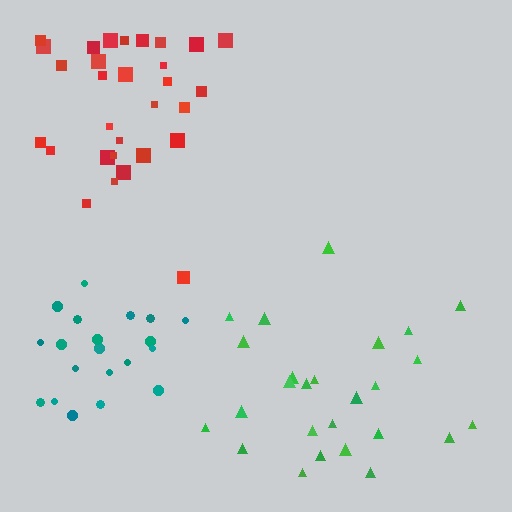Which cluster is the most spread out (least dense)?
Green.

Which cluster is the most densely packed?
Teal.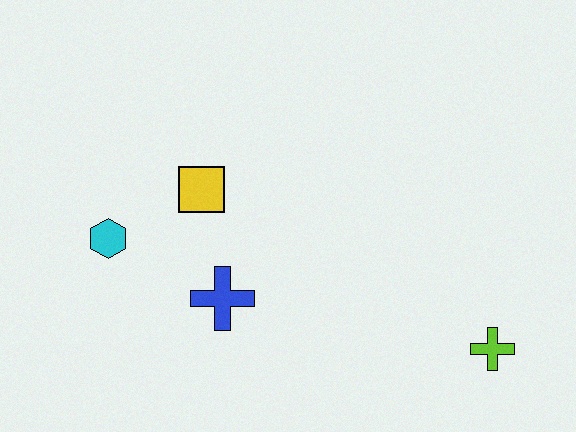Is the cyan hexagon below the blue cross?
No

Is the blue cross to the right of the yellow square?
Yes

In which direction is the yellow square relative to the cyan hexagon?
The yellow square is to the right of the cyan hexagon.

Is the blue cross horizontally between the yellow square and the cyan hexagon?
No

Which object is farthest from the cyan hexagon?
The lime cross is farthest from the cyan hexagon.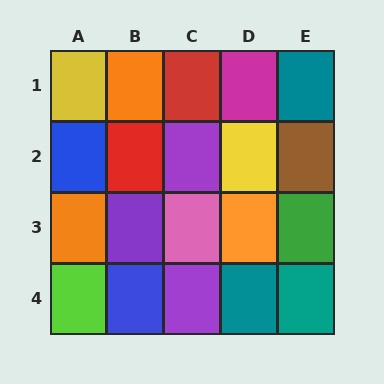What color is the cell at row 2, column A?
Blue.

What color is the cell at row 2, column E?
Brown.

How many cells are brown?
1 cell is brown.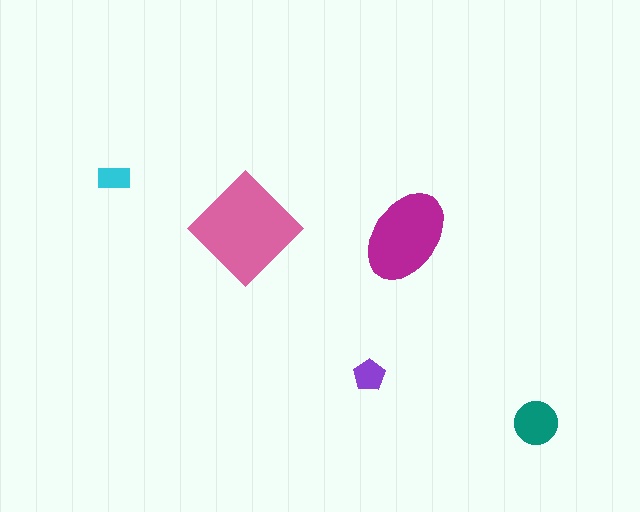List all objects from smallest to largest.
The cyan rectangle, the purple pentagon, the teal circle, the magenta ellipse, the pink diamond.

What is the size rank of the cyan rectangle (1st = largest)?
5th.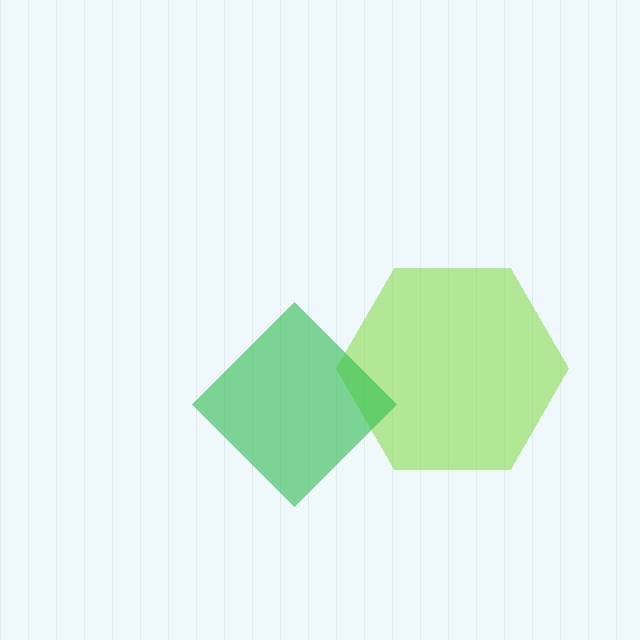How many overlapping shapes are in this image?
There are 2 overlapping shapes in the image.